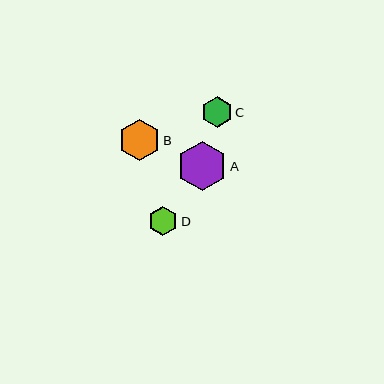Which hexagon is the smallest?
Hexagon D is the smallest with a size of approximately 29 pixels.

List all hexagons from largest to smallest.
From largest to smallest: A, B, C, D.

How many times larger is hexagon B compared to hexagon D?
Hexagon B is approximately 1.4 times the size of hexagon D.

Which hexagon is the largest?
Hexagon A is the largest with a size of approximately 49 pixels.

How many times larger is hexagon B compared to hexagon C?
Hexagon B is approximately 1.4 times the size of hexagon C.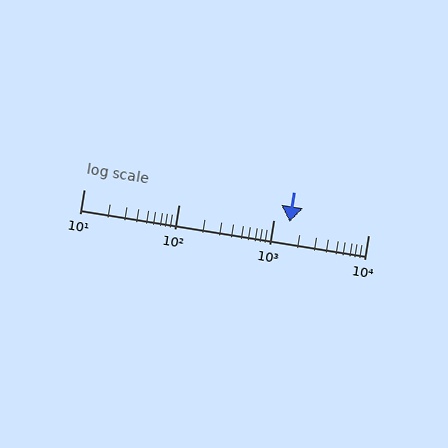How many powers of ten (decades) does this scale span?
The scale spans 3 decades, from 10 to 10000.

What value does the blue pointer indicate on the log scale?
The pointer indicates approximately 1500.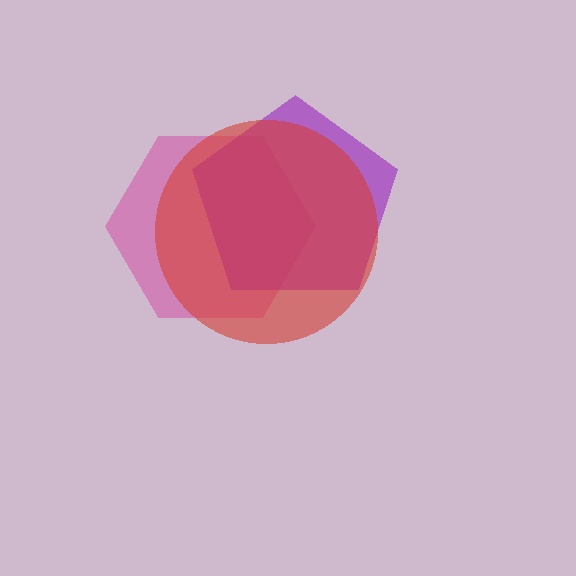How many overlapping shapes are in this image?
There are 3 overlapping shapes in the image.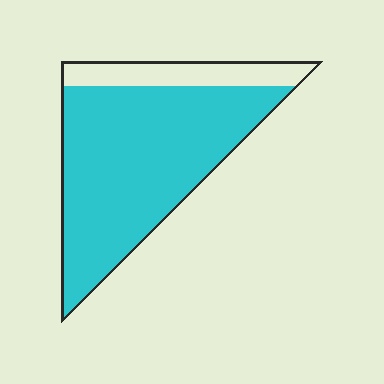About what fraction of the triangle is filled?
About five sixths (5/6).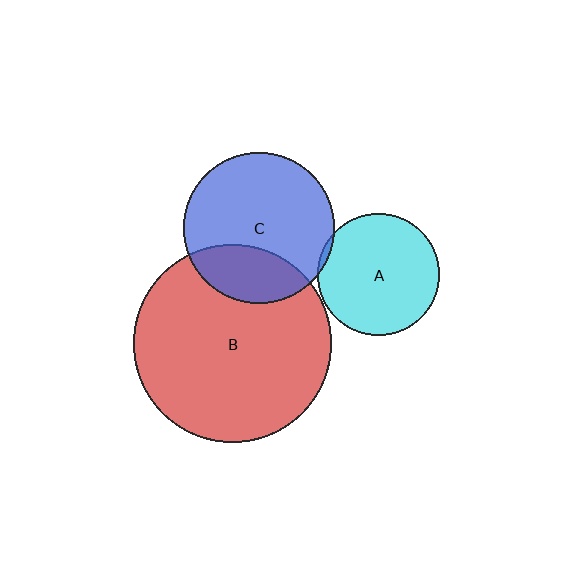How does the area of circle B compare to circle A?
Approximately 2.6 times.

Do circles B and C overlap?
Yes.